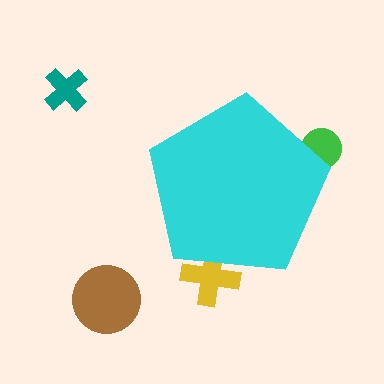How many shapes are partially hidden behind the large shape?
2 shapes are partially hidden.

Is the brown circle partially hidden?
No, the brown circle is fully visible.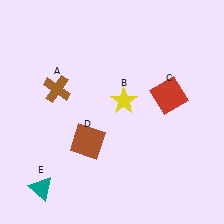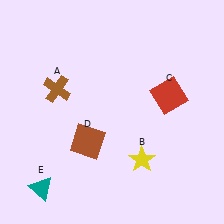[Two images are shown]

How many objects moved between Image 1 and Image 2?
1 object moved between the two images.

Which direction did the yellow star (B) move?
The yellow star (B) moved down.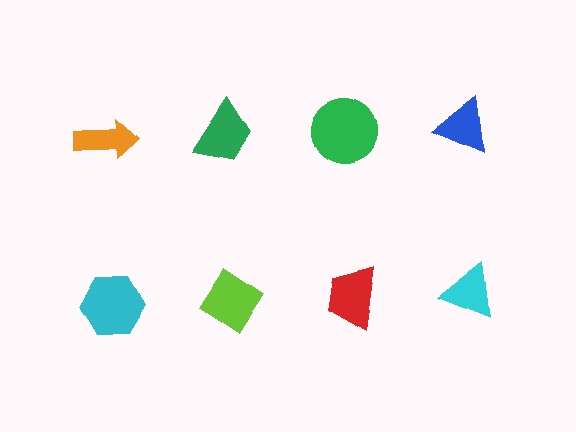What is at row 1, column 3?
A green circle.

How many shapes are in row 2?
4 shapes.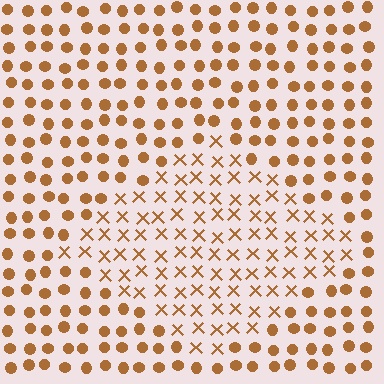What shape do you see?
I see a diamond.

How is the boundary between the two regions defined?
The boundary is defined by a change in element shape: X marks inside vs. circles outside. All elements share the same color and spacing.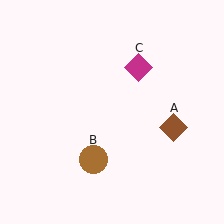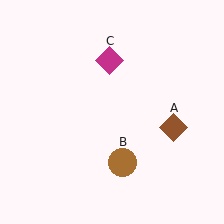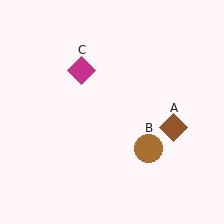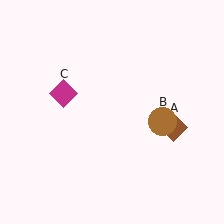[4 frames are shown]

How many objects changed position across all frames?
2 objects changed position: brown circle (object B), magenta diamond (object C).